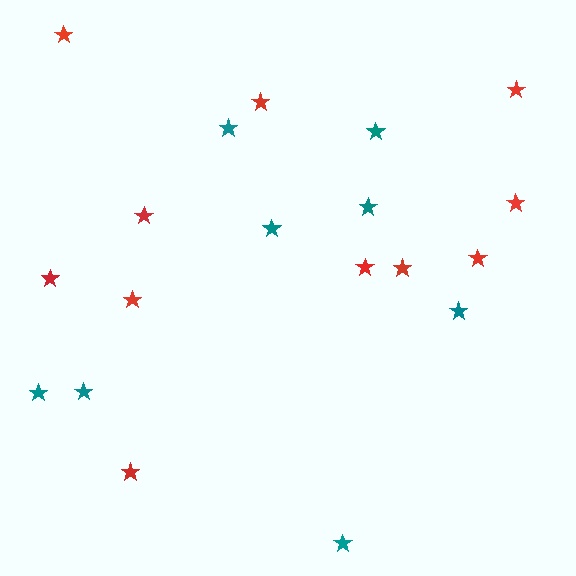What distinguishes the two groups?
There are 2 groups: one group of red stars (11) and one group of teal stars (8).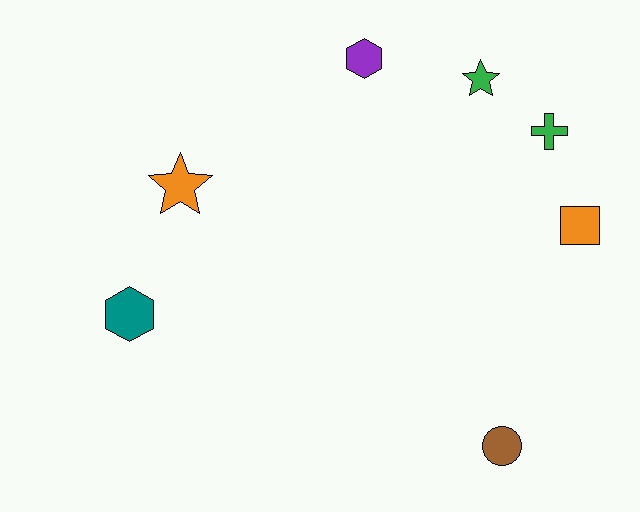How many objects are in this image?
There are 7 objects.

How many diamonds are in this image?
There are no diamonds.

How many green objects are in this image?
There are 2 green objects.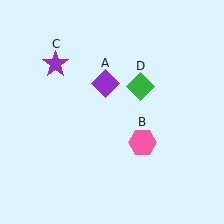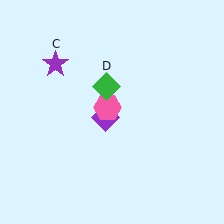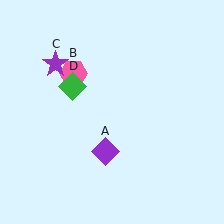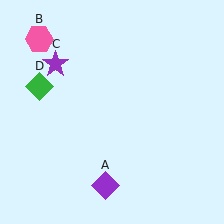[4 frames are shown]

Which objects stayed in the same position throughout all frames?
Purple star (object C) remained stationary.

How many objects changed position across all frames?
3 objects changed position: purple diamond (object A), pink hexagon (object B), green diamond (object D).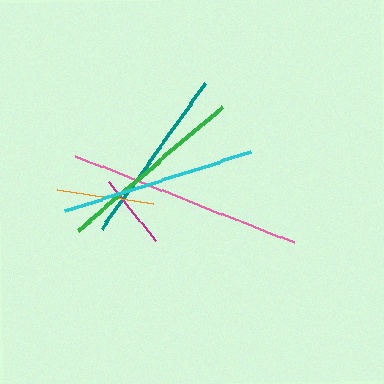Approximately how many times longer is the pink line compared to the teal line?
The pink line is approximately 1.3 times the length of the teal line.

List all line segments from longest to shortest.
From longest to shortest: pink, cyan, green, teal, orange, magenta.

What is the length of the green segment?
The green segment is approximately 190 pixels long.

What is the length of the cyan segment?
The cyan segment is approximately 195 pixels long.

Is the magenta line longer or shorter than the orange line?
The orange line is longer than the magenta line.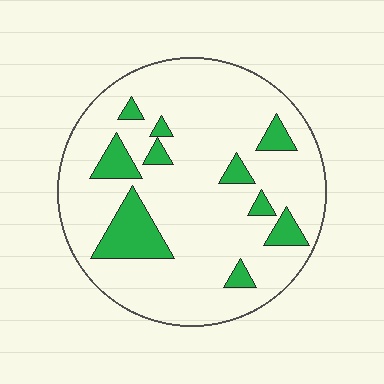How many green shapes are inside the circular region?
10.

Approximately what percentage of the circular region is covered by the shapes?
Approximately 15%.